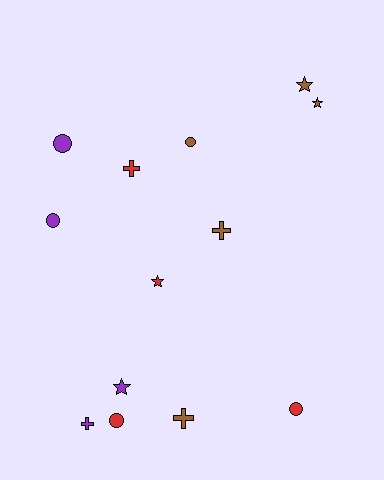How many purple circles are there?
There are 2 purple circles.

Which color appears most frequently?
Brown, with 5 objects.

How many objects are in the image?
There are 13 objects.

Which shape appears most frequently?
Circle, with 5 objects.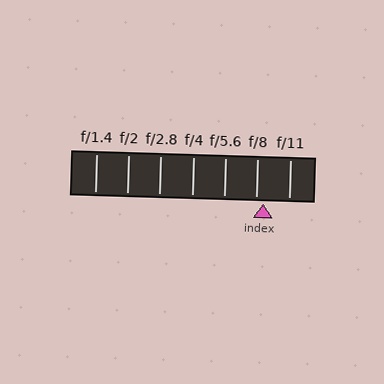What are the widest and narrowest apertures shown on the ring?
The widest aperture shown is f/1.4 and the narrowest is f/11.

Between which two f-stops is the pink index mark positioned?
The index mark is between f/8 and f/11.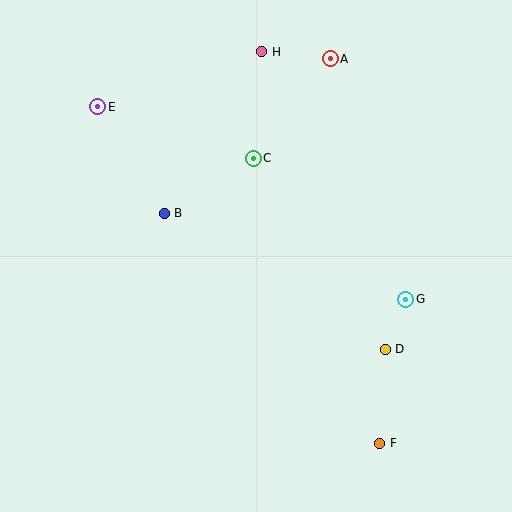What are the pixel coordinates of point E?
Point E is at (98, 107).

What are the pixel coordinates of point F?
Point F is at (380, 443).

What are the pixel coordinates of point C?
Point C is at (253, 158).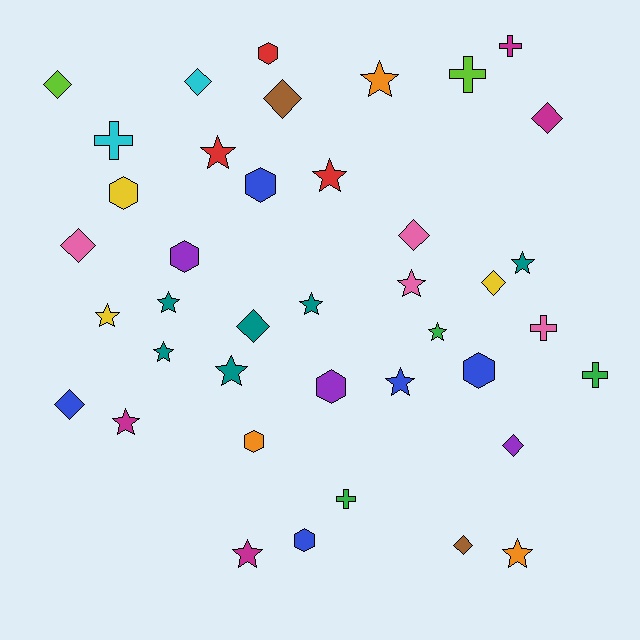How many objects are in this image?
There are 40 objects.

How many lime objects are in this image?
There are 2 lime objects.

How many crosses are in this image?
There are 6 crosses.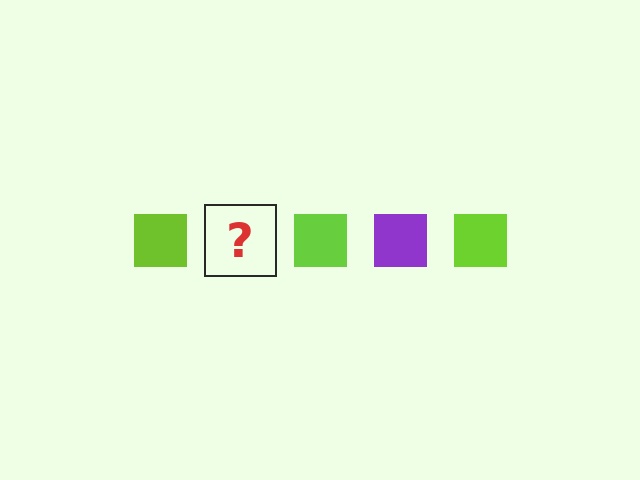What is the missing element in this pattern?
The missing element is a purple square.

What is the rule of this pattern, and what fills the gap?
The rule is that the pattern cycles through lime, purple squares. The gap should be filled with a purple square.